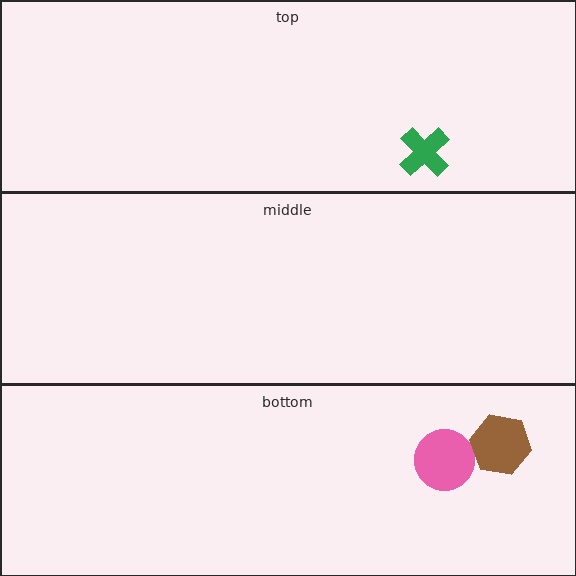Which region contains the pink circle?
The bottom region.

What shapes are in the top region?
The green cross.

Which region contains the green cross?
The top region.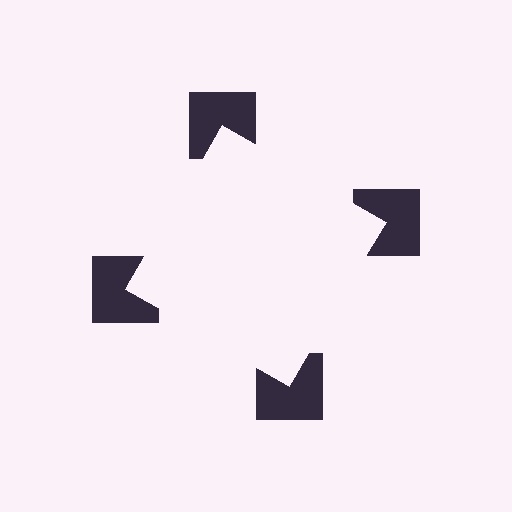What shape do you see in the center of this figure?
An illusory square — its edges are inferred from the aligned wedge cuts in the notched squares, not physically drawn.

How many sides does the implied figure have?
4 sides.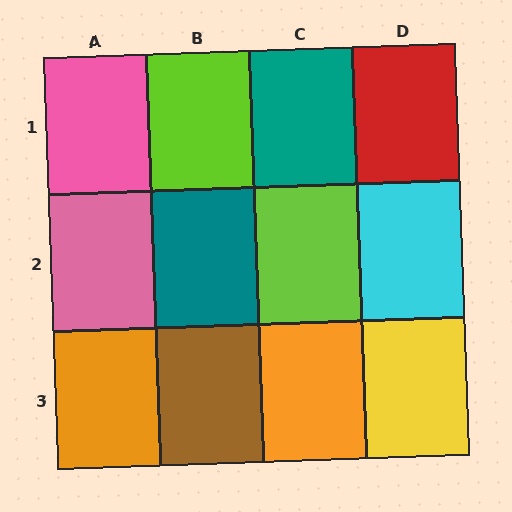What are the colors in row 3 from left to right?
Orange, brown, orange, yellow.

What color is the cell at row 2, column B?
Teal.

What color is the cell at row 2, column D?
Cyan.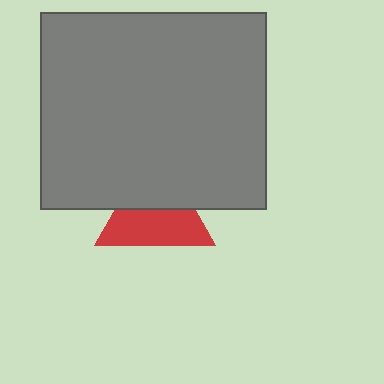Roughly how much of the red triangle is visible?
About half of it is visible (roughly 56%).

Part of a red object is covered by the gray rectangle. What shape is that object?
It is a triangle.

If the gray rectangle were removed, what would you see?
You would see the complete red triangle.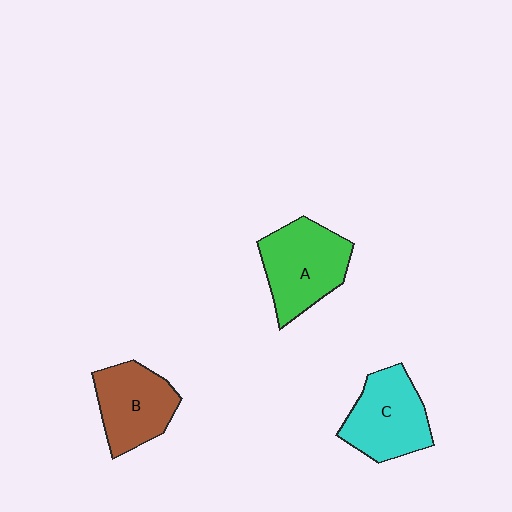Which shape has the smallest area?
Shape B (brown).